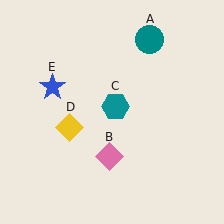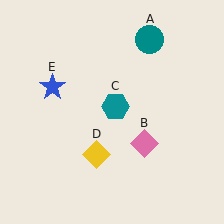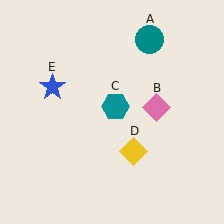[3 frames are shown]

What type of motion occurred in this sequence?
The pink diamond (object B), yellow diamond (object D) rotated counterclockwise around the center of the scene.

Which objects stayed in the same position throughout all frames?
Teal circle (object A) and teal hexagon (object C) and blue star (object E) remained stationary.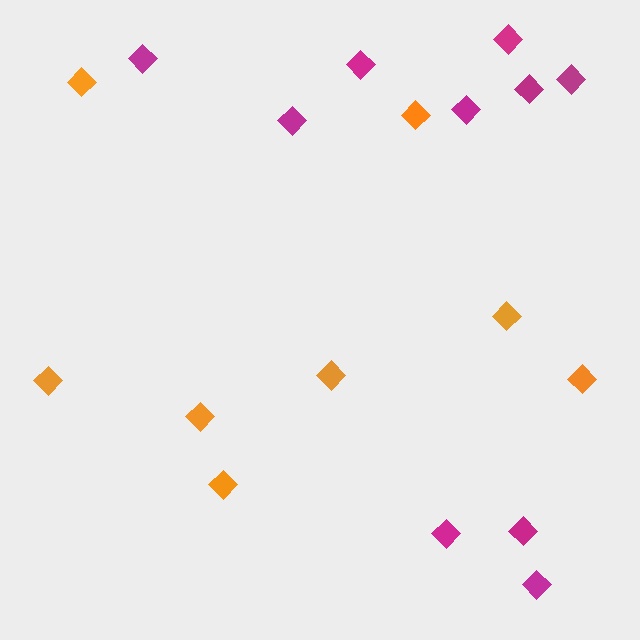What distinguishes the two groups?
There are 2 groups: one group of orange diamonds (8) and one group of magenta diamonds (10).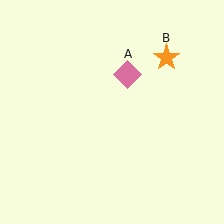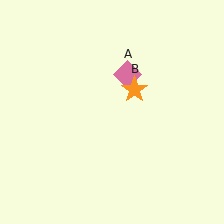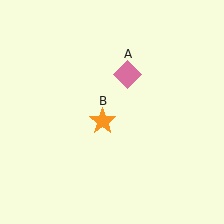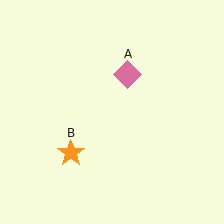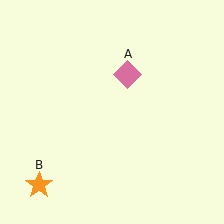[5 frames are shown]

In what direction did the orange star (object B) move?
The orange star (object B) moved down and to the left.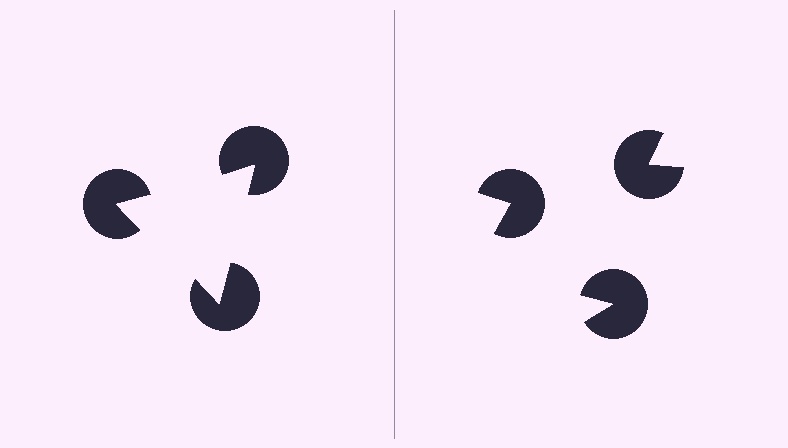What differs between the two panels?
The pac-man discs are positioned identically on both sides; only the wedge orientations differ. On the left they align to a triangle; on the right they are misaligned.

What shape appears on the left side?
An illusory triangle.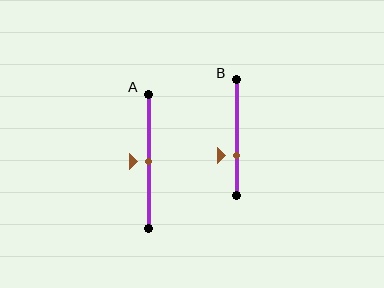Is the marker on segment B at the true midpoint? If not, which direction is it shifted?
No, the marker on segment B is shifted downward by about 15% of the segment length.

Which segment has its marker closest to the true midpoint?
Segment A has its marker closest to the true midpoint.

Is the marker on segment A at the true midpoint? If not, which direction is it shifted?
Yes, the marker on segment A is at the true midpoint.